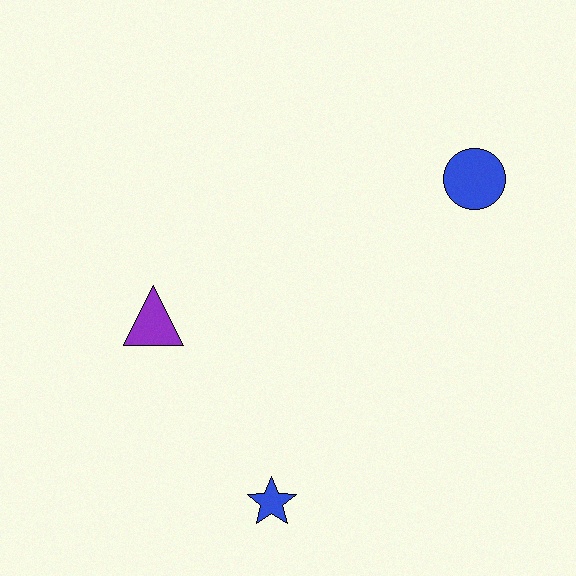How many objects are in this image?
There are 3 objects.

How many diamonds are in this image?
There are no diamonds.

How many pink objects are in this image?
There are no pink objects.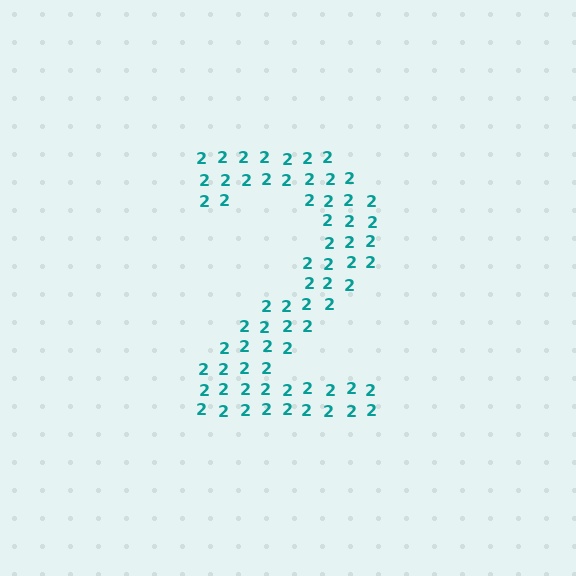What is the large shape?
The large shape is the digit 2.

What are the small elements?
The small elements are digit 2's.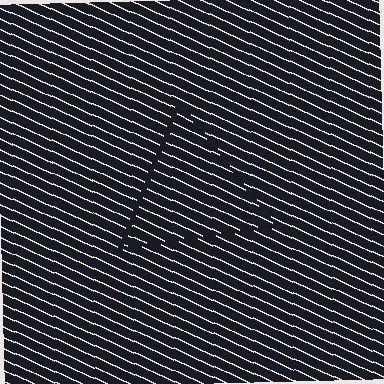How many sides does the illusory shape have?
3 sides — the line-ends trace a triangle.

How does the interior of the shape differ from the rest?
The interior of the shape contains the same grating, shifted by half a period — the contour is defined by the phase discontinuity where line-ends from the inner and outer gratings abut.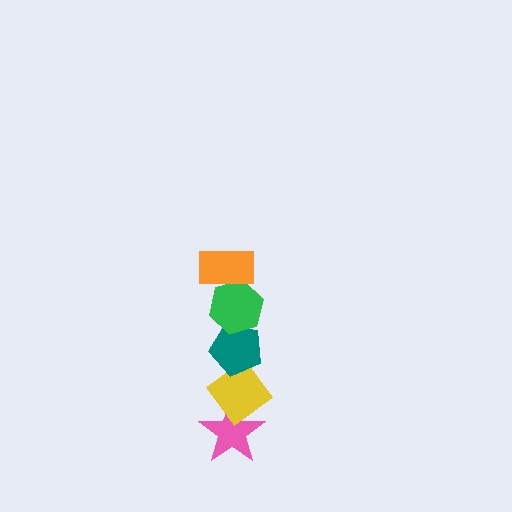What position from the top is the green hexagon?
The green hexagon is 2nd from the top.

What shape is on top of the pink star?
The yellow diamond is on top of the pink star.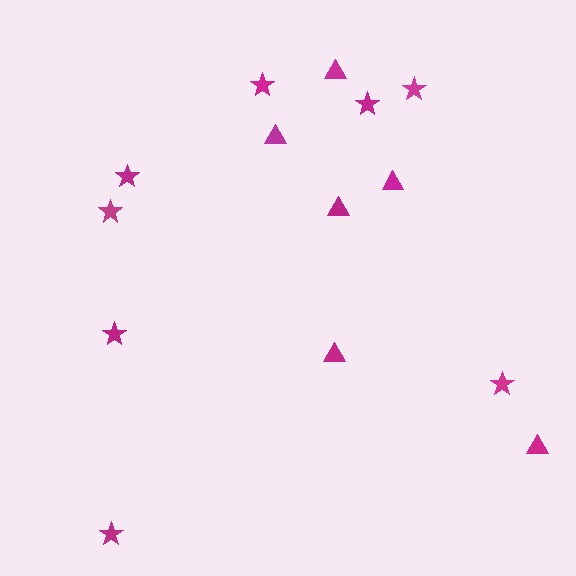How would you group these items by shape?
There are 2 groups: one group of stars (8) and one group of triangles (6).